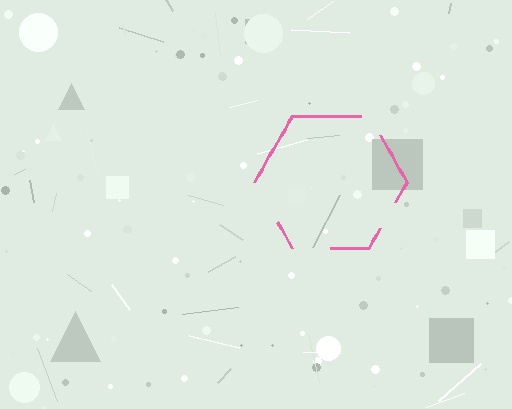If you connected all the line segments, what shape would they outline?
They would outline a hexagon.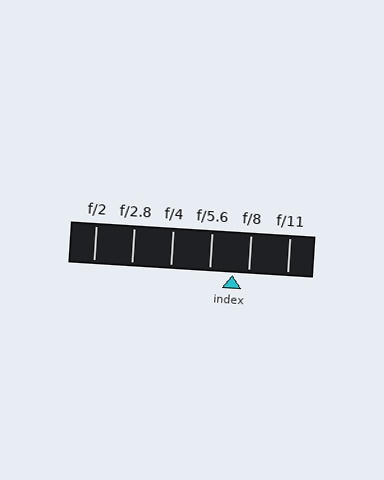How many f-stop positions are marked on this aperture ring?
There are 6 f-stop positions marked.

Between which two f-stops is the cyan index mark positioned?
The index mark is between f/5.6 and f/8.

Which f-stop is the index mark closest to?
The index mark is closest to f/8.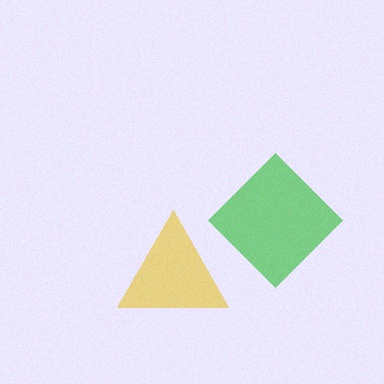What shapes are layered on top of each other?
The layered shapes are: a yellow triangle, a green diamond.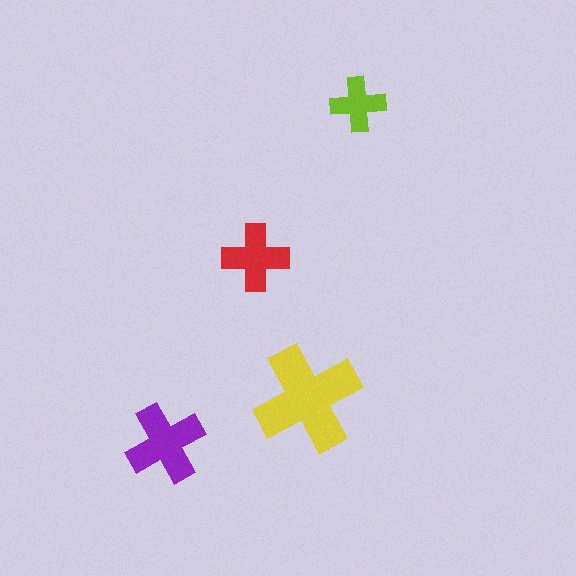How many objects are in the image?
There are 4 objects in the image.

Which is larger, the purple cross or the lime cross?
The purple one.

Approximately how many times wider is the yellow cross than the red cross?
About 1.5 times wider.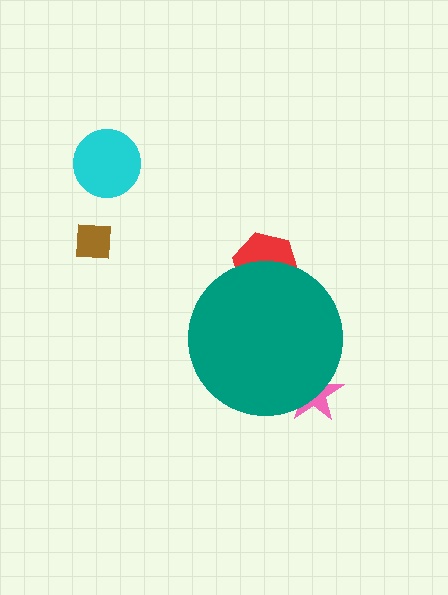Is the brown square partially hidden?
No, the brown square is fully visible.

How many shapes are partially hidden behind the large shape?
2 shapes are partially hidden.